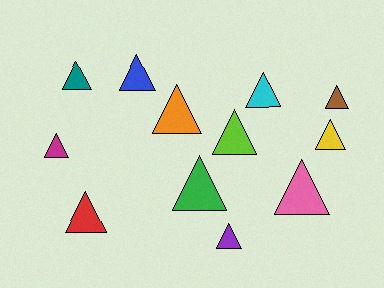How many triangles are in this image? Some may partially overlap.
There are 12 triangles.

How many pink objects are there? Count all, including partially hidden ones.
There is 1 pink object.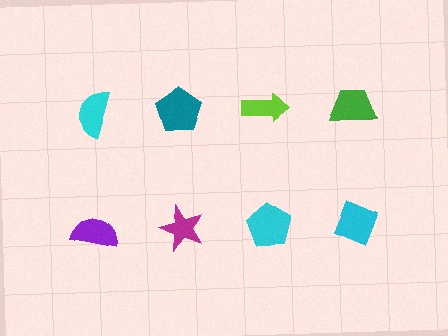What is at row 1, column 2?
A teal pentagon.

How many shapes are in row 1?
4 shapes.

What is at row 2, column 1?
A purple semicircle.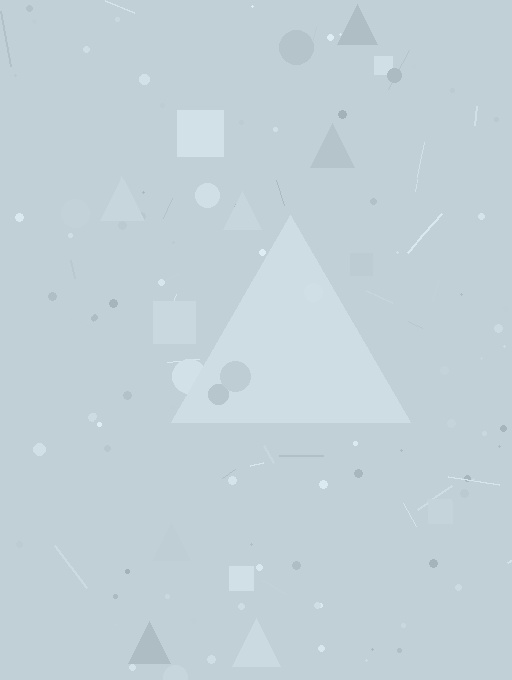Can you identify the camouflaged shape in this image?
The camouflaged shape is a triangle.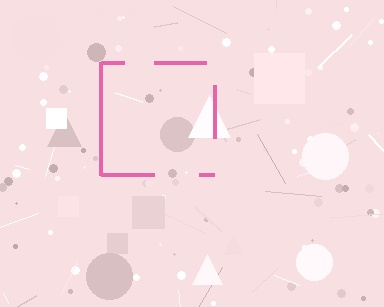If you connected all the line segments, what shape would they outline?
They would outline a square.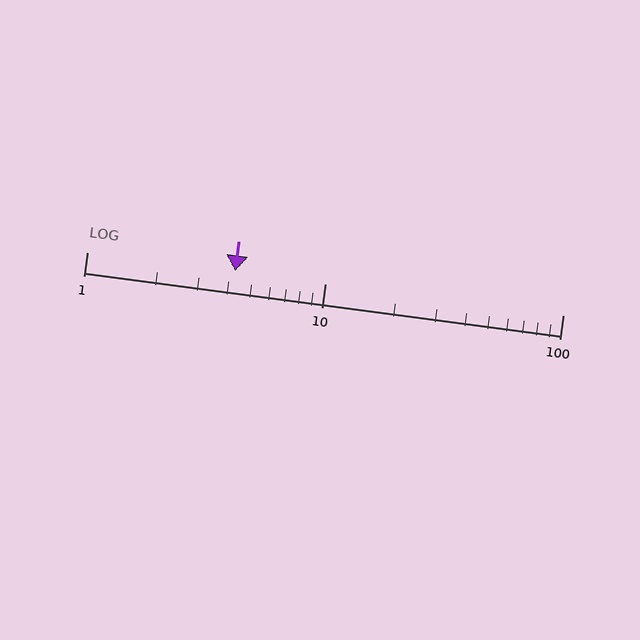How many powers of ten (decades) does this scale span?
The scale spans 2 decades, from 1 to 100.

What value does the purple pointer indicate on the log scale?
The pointer indicates approximately 4.2.